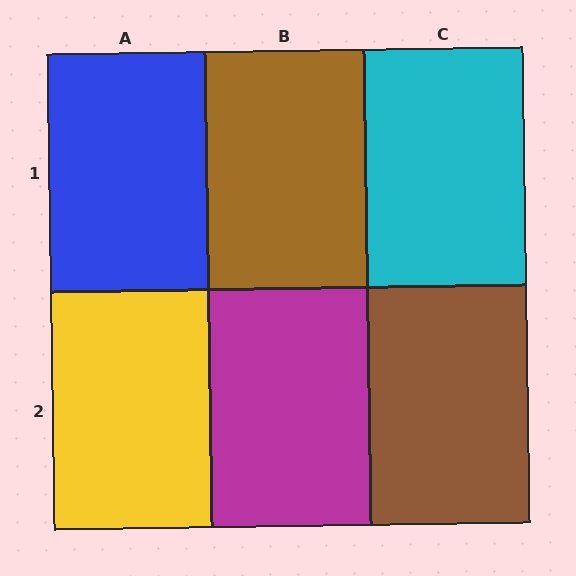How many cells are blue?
1 cell is blue.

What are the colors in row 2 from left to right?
Yellow, magenta, brown.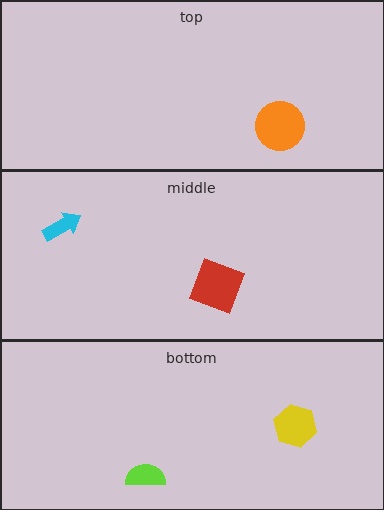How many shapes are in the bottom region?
2.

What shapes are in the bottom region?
The lime semicircle, the yellow hexagon.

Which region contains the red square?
The middle region.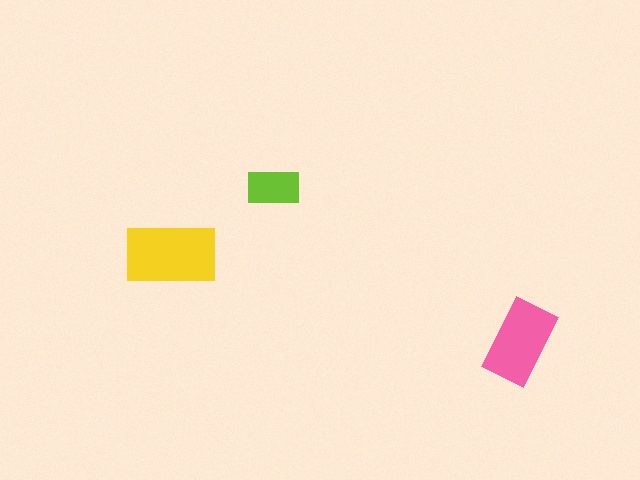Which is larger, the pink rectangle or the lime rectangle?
The pink one.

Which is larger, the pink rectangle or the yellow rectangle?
The yellow one.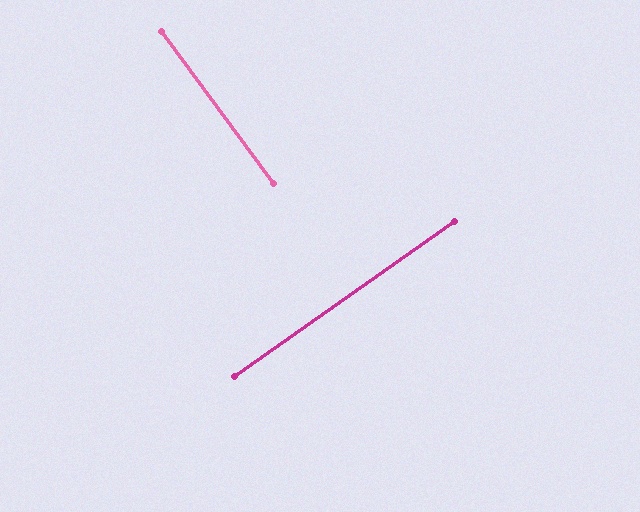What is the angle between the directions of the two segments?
Approximately 89 degrees.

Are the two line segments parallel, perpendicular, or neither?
Perpendicular — they meet at approximately 89°.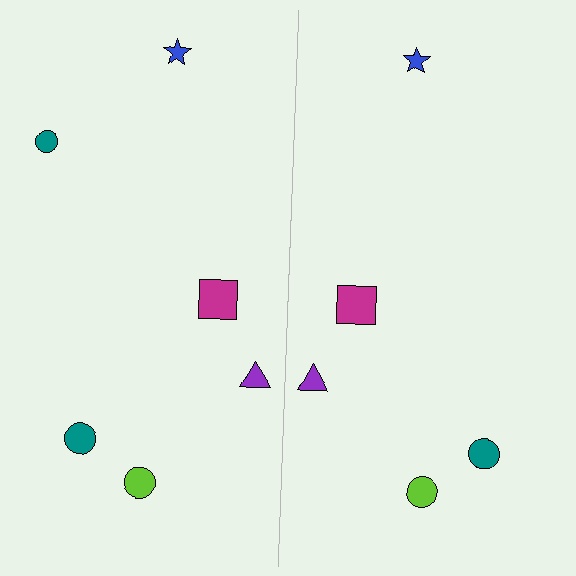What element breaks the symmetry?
A teal circle is missing from the right side.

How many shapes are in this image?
There are 11 shapes in this image.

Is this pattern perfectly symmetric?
No, the pattern is not perfectly symmetric. A teal circle is missing from the right side.